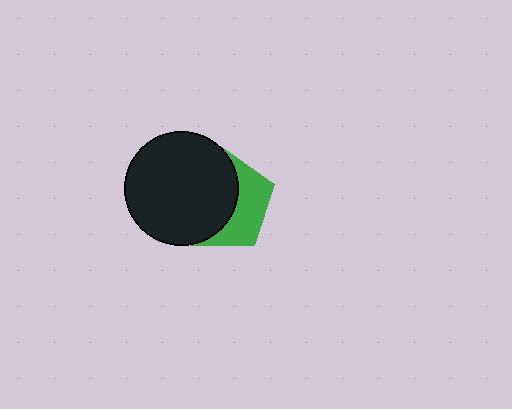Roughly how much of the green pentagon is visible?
A small part of it is visible (roughly 40%).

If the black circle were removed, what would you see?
You would see the complete green pentagon.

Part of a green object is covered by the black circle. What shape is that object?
It is a pentagon.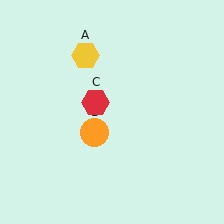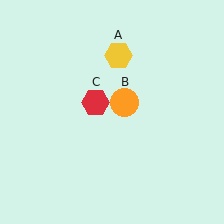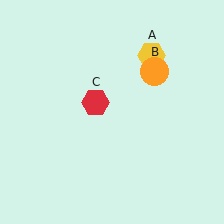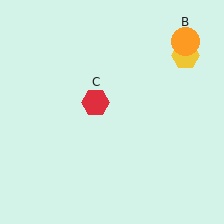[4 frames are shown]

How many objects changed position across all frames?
2 objects changed position: yellow hexagon (object A), orange circle (object B).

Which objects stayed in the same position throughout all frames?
Red hexagon (object C) remained stationary.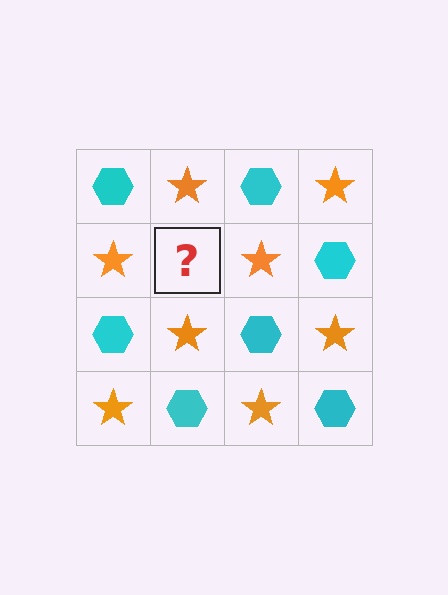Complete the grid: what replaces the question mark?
The question mark should be replaced with a cyan hexagon.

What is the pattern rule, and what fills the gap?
The rule is that it alternates cyan hexagon and orange star in a checkerboard pattern. The gap should be filled with a cyan hexagon.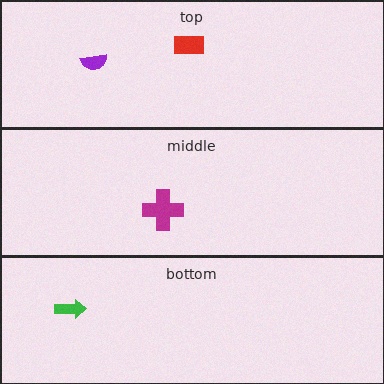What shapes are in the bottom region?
The green arrow.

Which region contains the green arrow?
The bottom region.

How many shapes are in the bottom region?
1.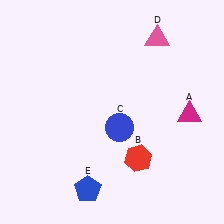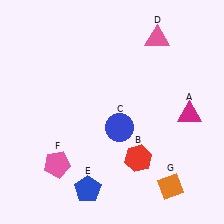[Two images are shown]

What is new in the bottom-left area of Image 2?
A pink pentagon (F) was added in the bottom-left area of Image 2.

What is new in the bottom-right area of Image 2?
An orange diamond (G) was added in the bottom-right area of Image 2.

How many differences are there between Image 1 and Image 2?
There are 2 differences between the two images.